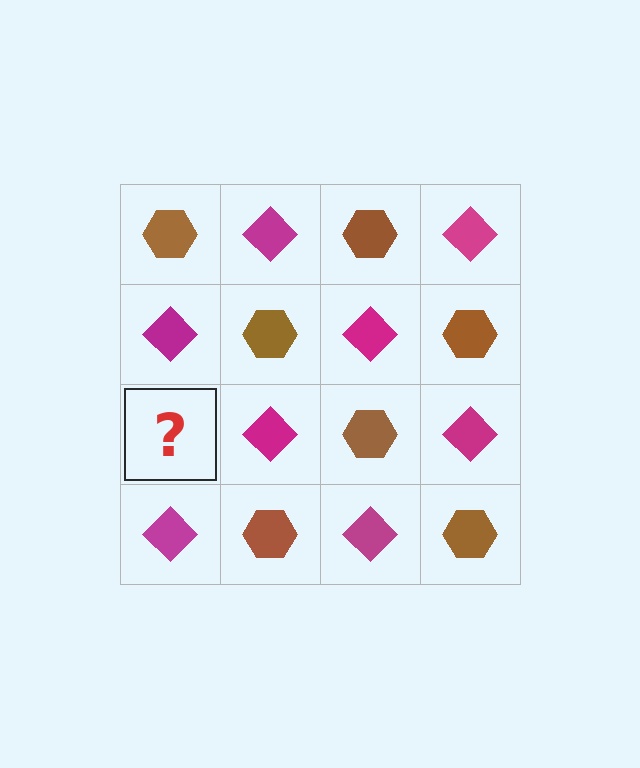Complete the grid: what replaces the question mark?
The question mark should be replaced with a brown hexagon.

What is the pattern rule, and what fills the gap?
The rule is that it alternates brown hexagon and magenta diamond in a checkerboard pattern. The gap should be filled with a brown hexagon.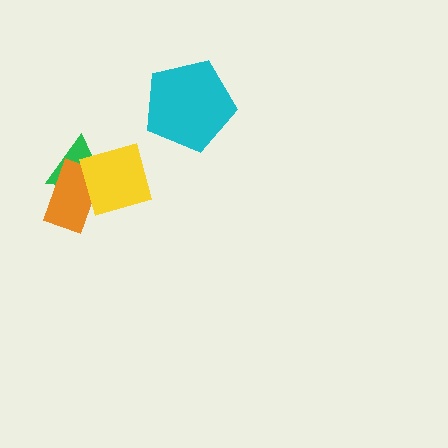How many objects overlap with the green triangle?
2 objects overlap with the green triangle.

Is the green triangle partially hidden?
Yes, it is partially covered by another shape.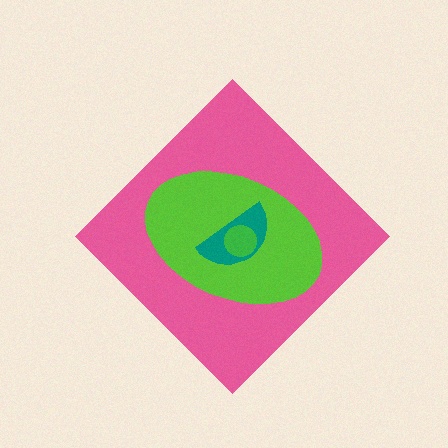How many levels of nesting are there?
4.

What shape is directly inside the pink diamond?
The lime ellipse.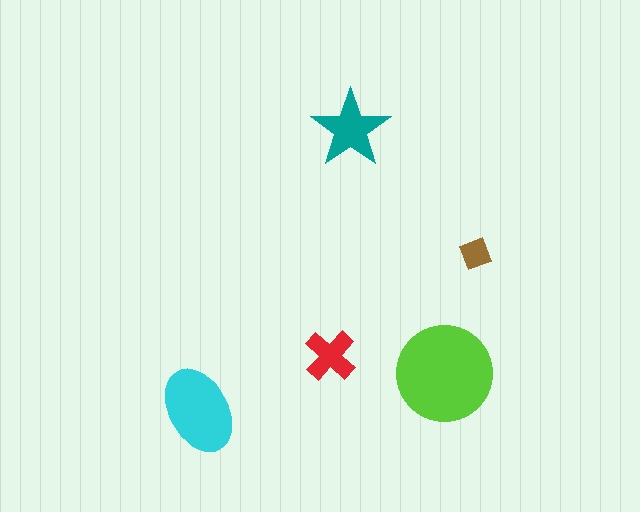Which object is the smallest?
The brown diamond.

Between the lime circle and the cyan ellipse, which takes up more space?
The lime circle.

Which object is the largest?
The lime circle.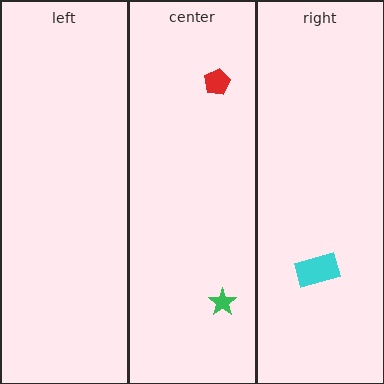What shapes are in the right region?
The cyan rectangle.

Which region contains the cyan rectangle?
The right region.